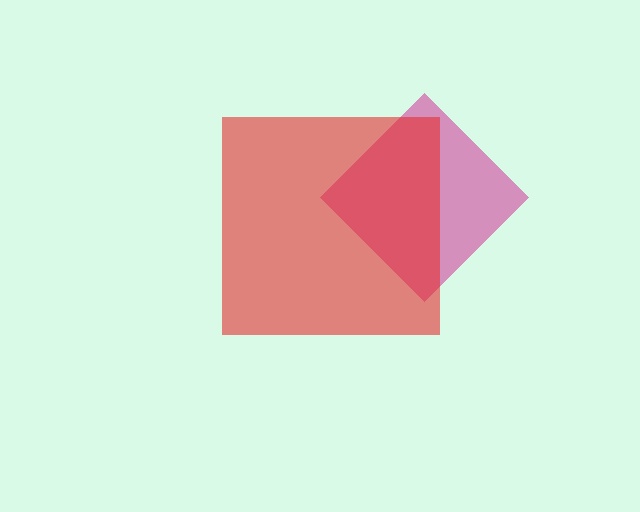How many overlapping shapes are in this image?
There are 2 overlapping shapes in the image.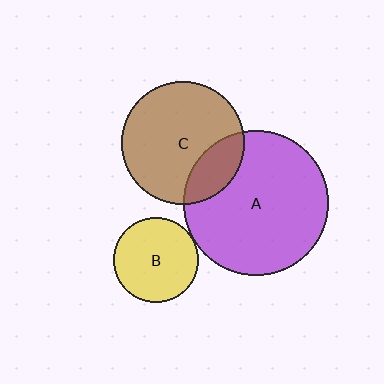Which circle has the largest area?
Circle A (purple).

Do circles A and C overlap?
Yes.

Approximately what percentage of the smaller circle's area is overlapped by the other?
Approximately 20%.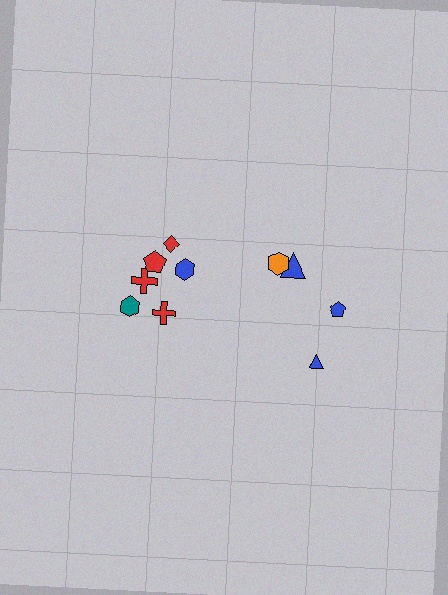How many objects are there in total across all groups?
There are 10 objects.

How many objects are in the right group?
There are 4 objects.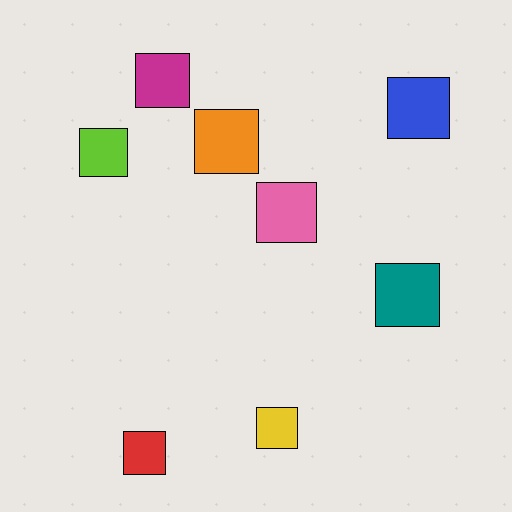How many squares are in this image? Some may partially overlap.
There are 8 squares.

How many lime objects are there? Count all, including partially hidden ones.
There is 1 lime object.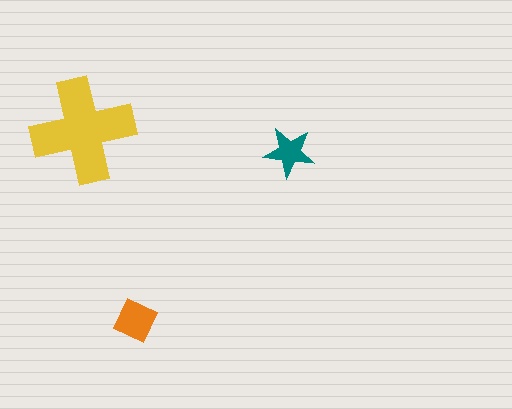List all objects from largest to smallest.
The yellow cross, the orange square, the teal star.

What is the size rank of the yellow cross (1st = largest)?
1st.